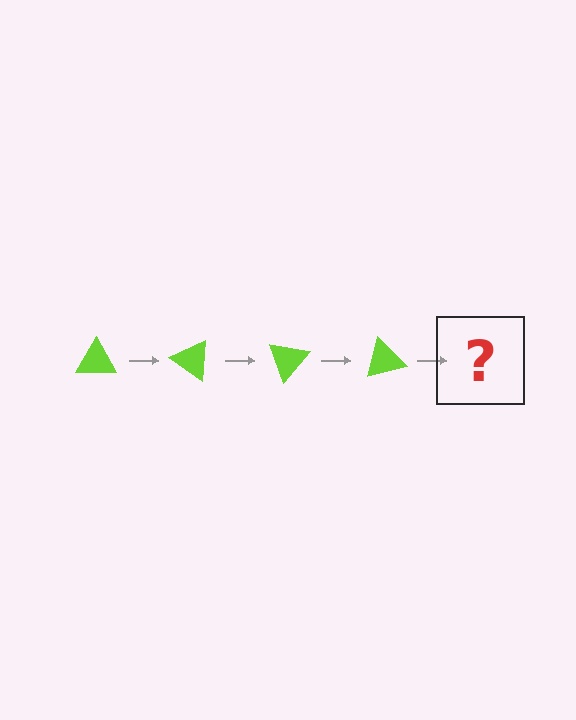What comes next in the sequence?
The next element should be a lime triangle rotated 140 degrees.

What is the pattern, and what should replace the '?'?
The pattern is that the triangle rotates 35 degrees each step. The '?' should be a lime triangle rotated 140 degrees.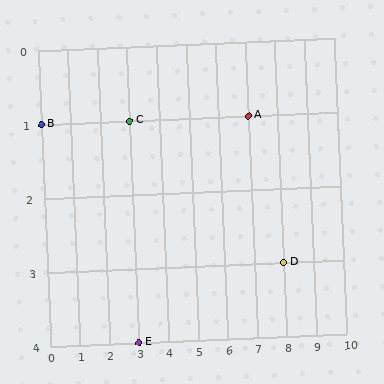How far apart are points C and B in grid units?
Points C and B are 3 columns apart.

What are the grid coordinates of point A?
Point A is at grid coordinates (7, 1).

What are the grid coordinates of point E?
Point E is at grid coordinates (3, 4).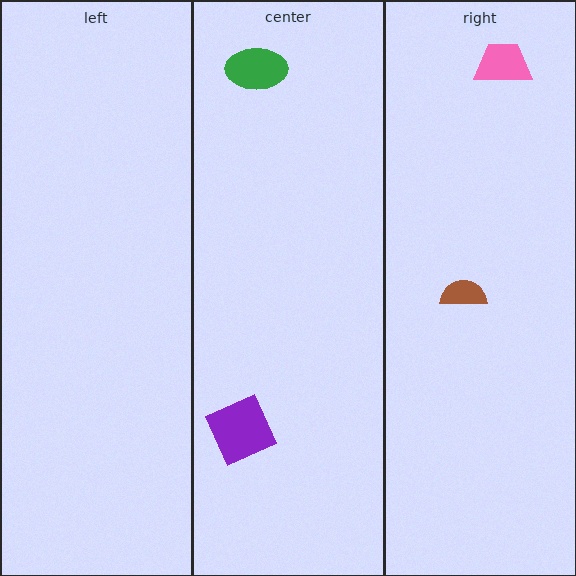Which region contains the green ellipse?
The center region.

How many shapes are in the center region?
2.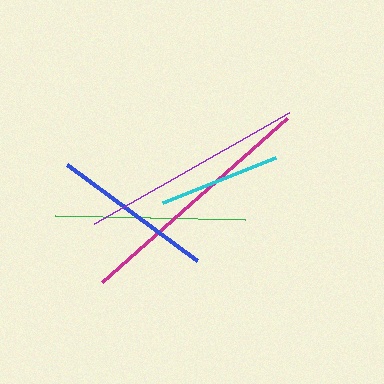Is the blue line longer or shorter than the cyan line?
The blue line is longer than the cyan line.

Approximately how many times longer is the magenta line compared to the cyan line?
The magenta line is approximately 2.0 times the length of the cyan line.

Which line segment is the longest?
The magenta line is the longest at approximately 247 pixels.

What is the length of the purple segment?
The purple segment is approximately 224 pixels long.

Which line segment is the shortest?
The cyan line is the shortest at approximately 122 pixels.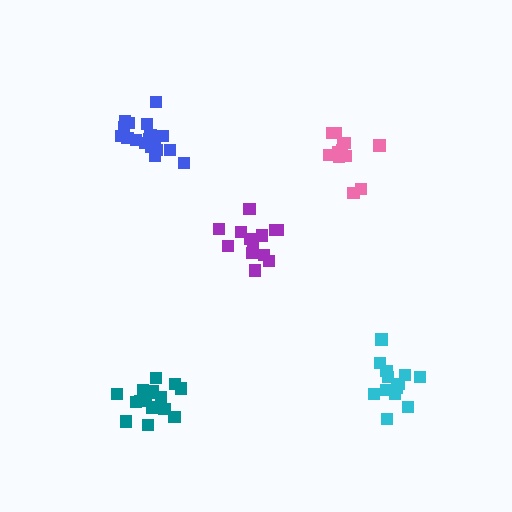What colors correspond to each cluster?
The clusters are colored: teal, blue, purple, pink, cyan.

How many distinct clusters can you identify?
There are 5 distinct clusters.